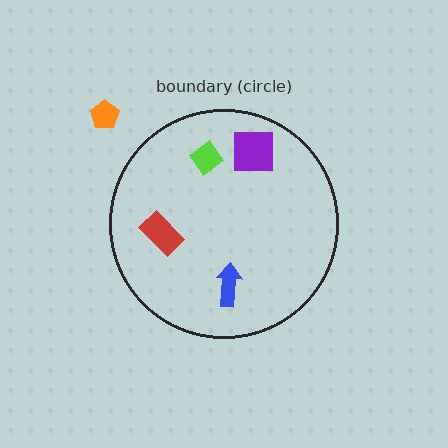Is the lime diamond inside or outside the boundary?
Inside.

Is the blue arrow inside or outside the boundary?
Inside.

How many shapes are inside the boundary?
4 inside, 1 outside.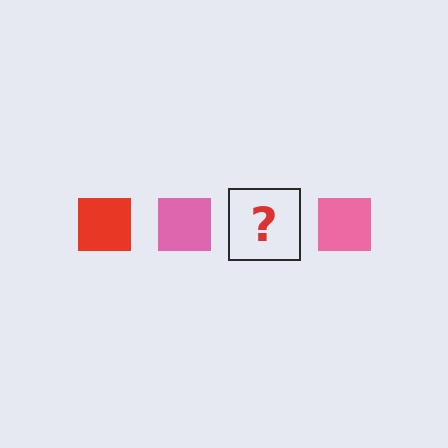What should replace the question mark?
The question mark should be replaced with a red square.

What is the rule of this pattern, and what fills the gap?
The rule is that the pattern cycles through red, pink squares. The gap should be filled with a red square.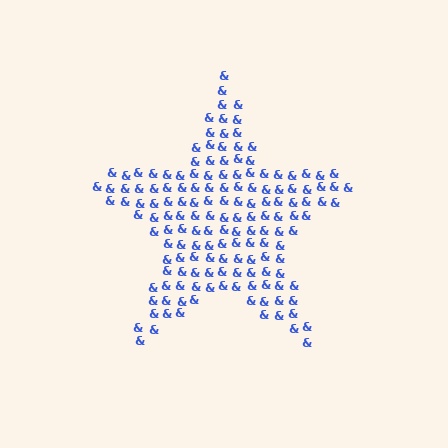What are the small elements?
The small elements are ampersands.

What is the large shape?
The large shape is a star.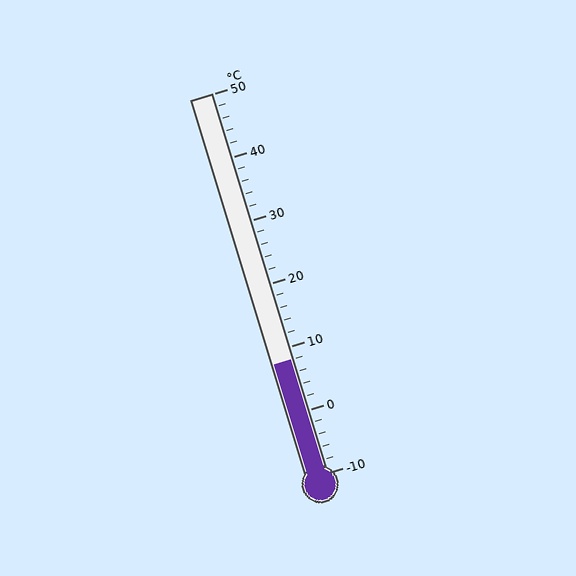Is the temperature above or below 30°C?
The temperature is below 30°C.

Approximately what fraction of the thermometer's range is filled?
The thermometer is filled to approximately 30% of its range.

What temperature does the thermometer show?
The thermometer shows approximately 8°C.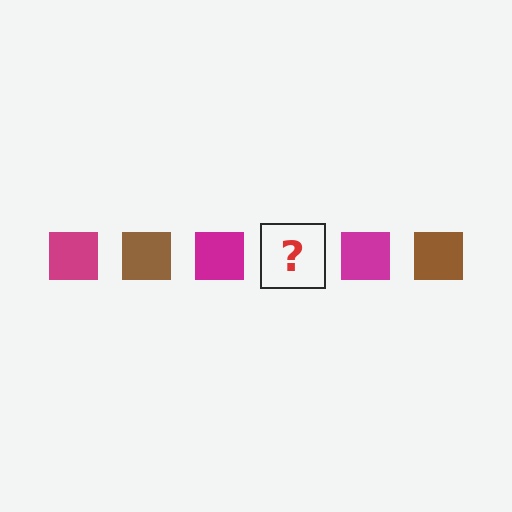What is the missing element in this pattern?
The missing element is a brown square.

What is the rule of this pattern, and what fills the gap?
The rule is that the pattern cycles through magenta, brown squares. The gap should be filled with a brown square.